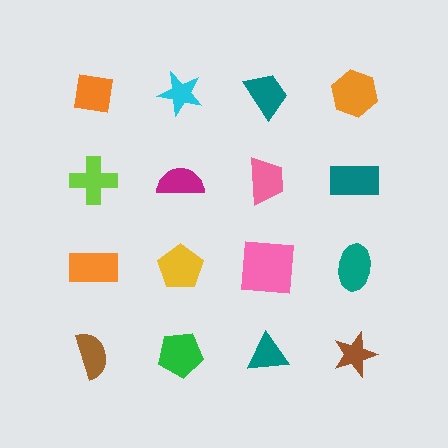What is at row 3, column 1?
An orange rectangle.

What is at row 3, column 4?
A teal ellipse.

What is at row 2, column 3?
A pink trapezoid.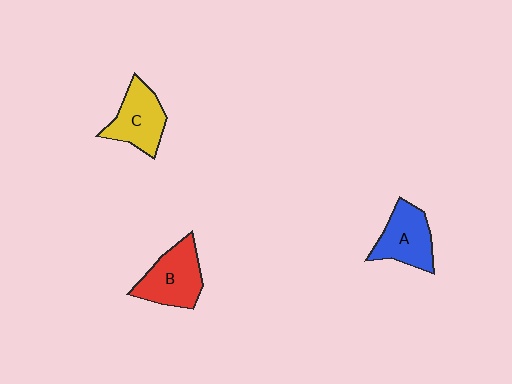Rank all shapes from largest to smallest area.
From largest to smallest: B (red), C (yellow), A (blue).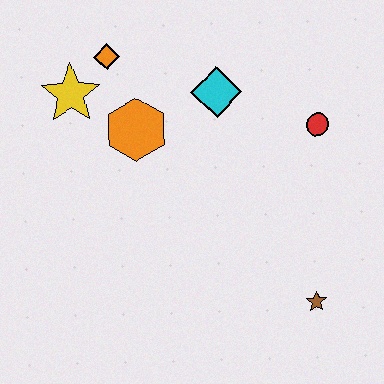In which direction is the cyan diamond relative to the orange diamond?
The cyan diamond is to the right of the orange diamond.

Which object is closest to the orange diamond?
The yellow star is closest to the orange diamond.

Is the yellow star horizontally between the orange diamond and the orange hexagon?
No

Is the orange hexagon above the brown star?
Yes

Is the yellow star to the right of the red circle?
No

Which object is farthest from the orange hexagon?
The brown star is farthest from the orange hexagon.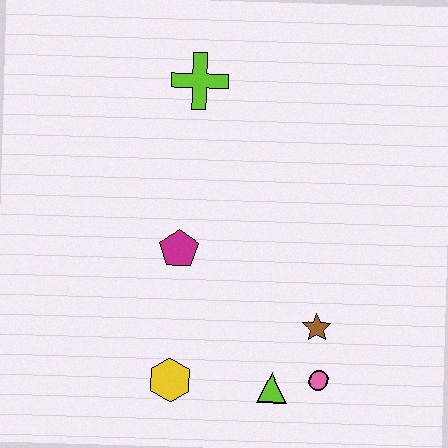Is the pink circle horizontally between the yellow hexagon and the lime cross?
No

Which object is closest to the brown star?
The pink circle is closest to the brown star.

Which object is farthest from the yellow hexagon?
The lime cross is farthest from the yellow hexagon.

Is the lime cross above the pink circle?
Yes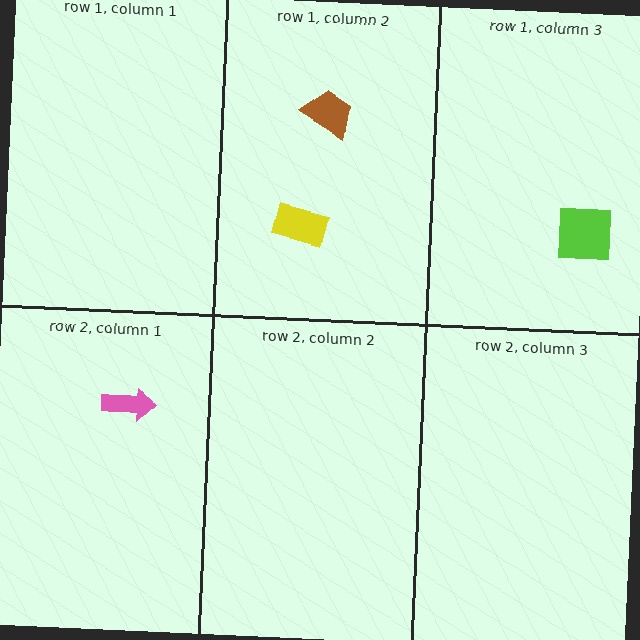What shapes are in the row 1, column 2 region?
The brown trapezoid, the yellow rectangle.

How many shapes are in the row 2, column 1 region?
1.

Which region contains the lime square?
The row 1, column 3 region.